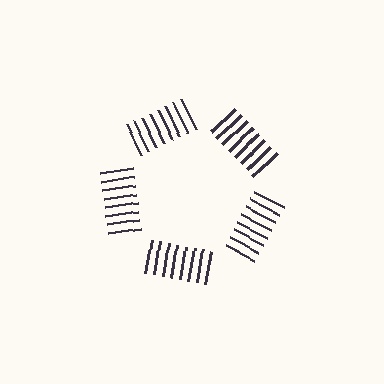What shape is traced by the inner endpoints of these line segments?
An illusory pentagon — the line segments terminate on its edges but no continuous stroke is drawn.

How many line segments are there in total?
40 — 8 along each of the 5 edges.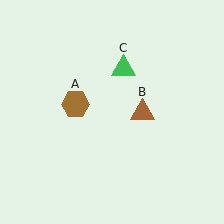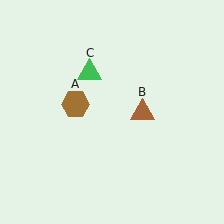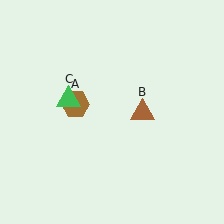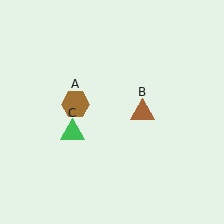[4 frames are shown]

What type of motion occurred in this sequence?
The green triangle (object C) rotated counterclockwise around the center of the scene.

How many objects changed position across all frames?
1 object changed position: green triangle (object C).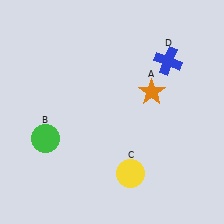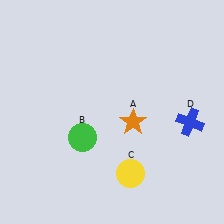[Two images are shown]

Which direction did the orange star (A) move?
The orange star (A) moved down.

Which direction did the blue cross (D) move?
The blue cross (D) moved down.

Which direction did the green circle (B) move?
The green circle (B) moved right.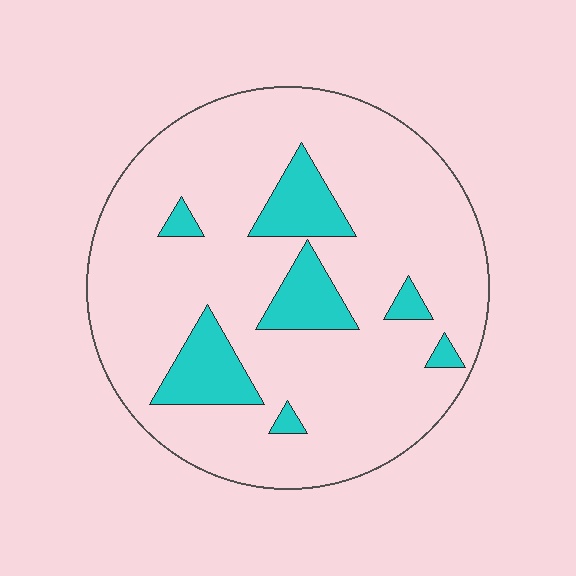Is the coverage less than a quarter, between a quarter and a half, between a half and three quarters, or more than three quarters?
Less than a quarter.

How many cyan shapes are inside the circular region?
7.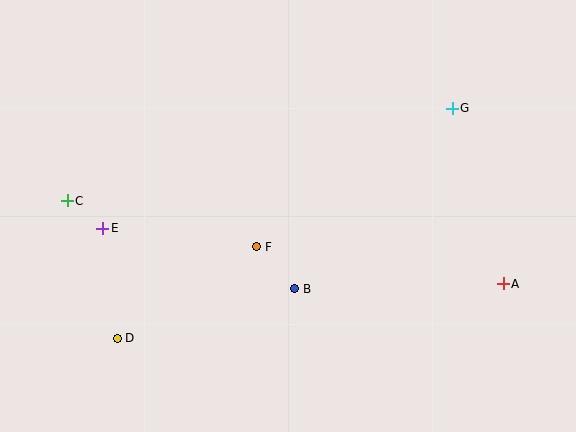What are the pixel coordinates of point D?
Point D is at (117, 338).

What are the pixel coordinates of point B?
Point B is at (295, 289).